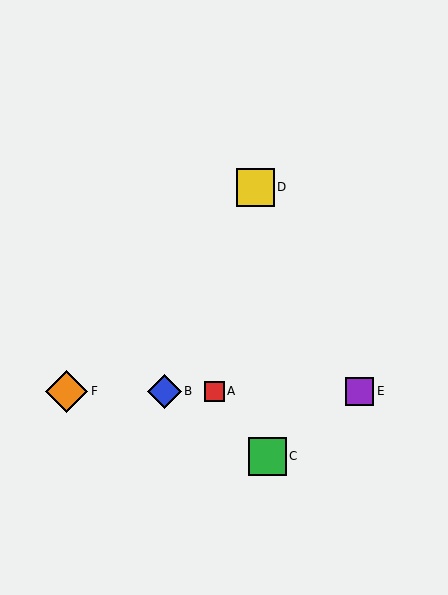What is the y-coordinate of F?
Object F is at y≈391.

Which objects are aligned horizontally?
Objects A, B, E, F are aligned horizontally.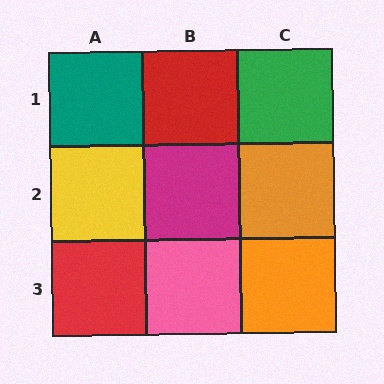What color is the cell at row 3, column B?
Pink.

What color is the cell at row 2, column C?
Orange.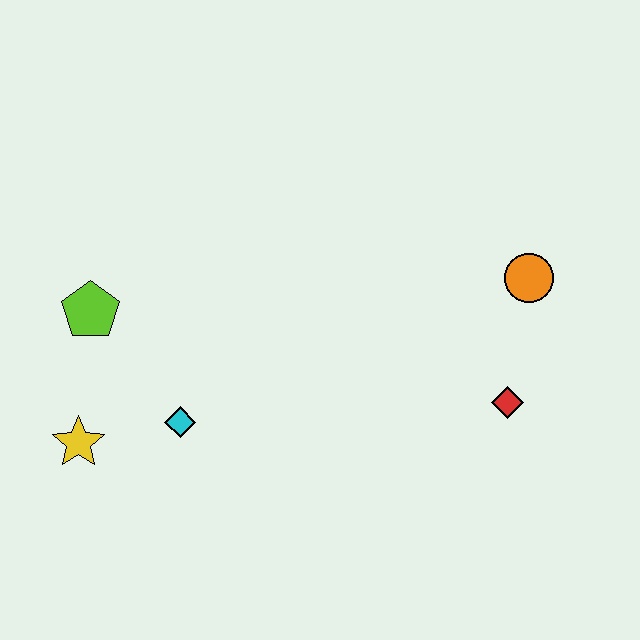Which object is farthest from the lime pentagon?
The orange circle is farthest from the lime pentagon.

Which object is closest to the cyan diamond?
The yellow star is closest to the cyan diamond.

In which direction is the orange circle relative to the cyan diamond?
The orange circle is to the right of the cyan diamond.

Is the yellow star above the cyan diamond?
No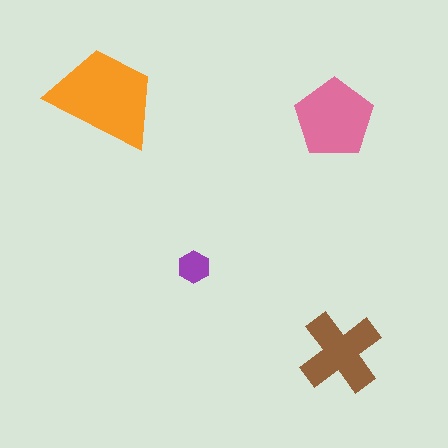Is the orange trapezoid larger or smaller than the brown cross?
Larger.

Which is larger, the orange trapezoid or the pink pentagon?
The orange trapezoid.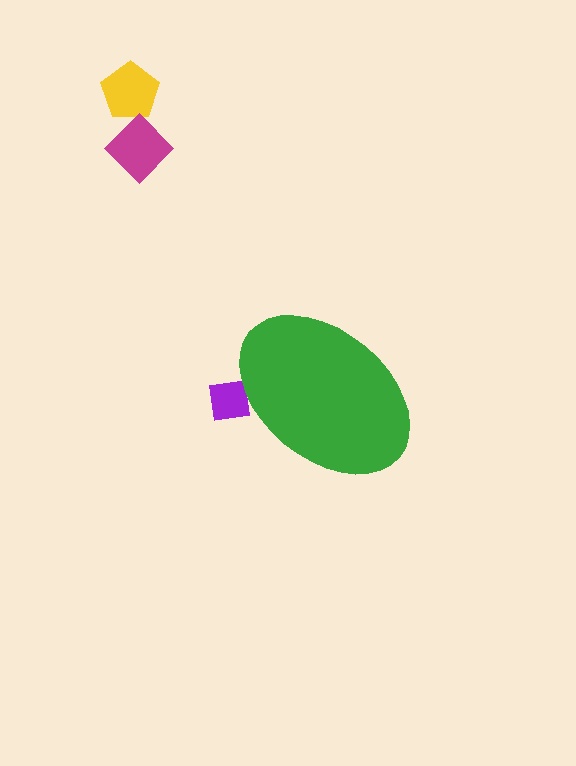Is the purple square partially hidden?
Yes, the purple square is partially hidden behind the green ellipse.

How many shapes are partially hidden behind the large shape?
1 shape is partially hidden.